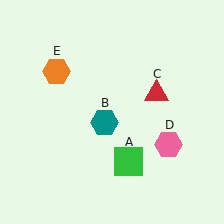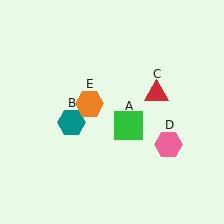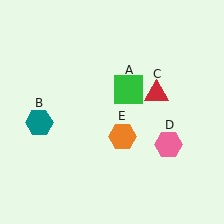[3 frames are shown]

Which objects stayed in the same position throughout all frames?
Red triangle (object C) and pink hexagon (object D) remained stationary.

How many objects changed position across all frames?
3 objects changed position: green square (object A), teal hexagon (object B), orange hexagon (object E).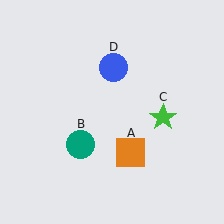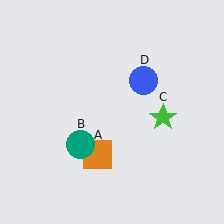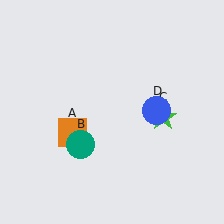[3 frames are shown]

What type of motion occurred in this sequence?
The orange square (object A), blue circle (object D) rotated clockwise around the center of the scene.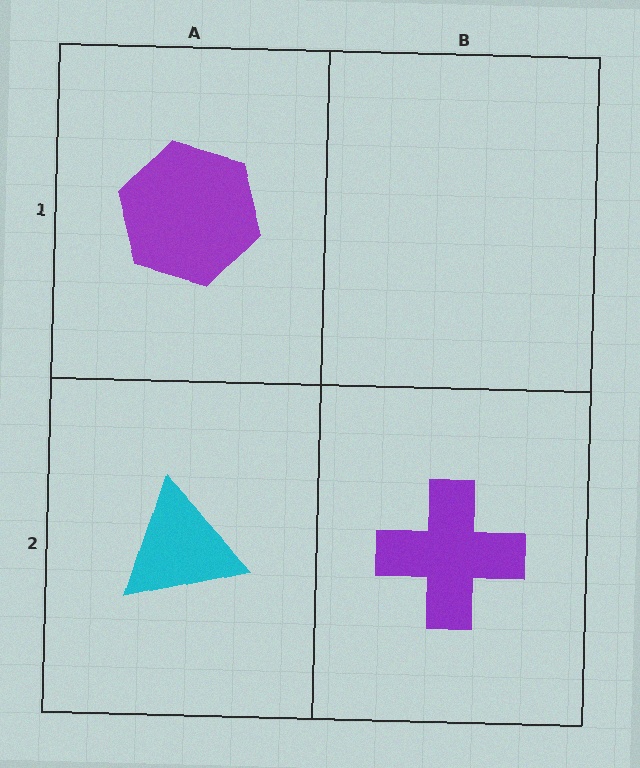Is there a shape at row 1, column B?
No, that cell is empty.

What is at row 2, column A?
A cyan triangle.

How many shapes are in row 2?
2 shapes.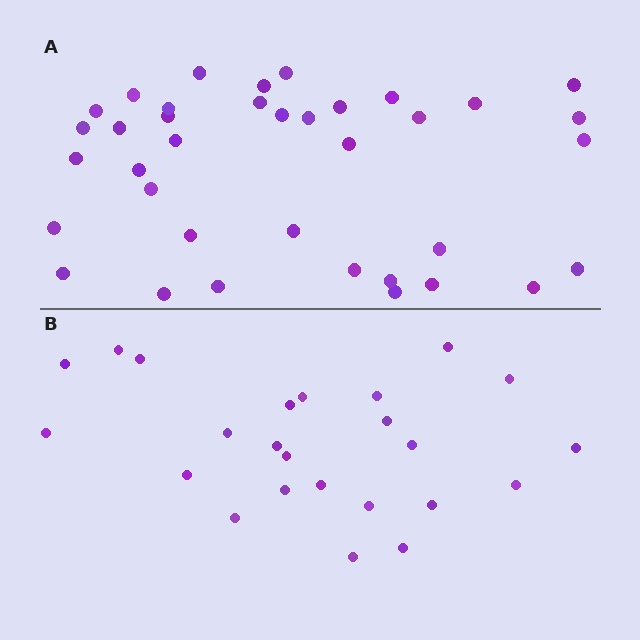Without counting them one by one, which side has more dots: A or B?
Region A (the top region) has more dots.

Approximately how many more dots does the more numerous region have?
Region A has approximately 15 more dots than region B.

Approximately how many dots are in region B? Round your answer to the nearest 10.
About 20 dots. (The exact count is 24, which rounds to 20.)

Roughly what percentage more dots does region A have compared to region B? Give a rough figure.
About 55% more.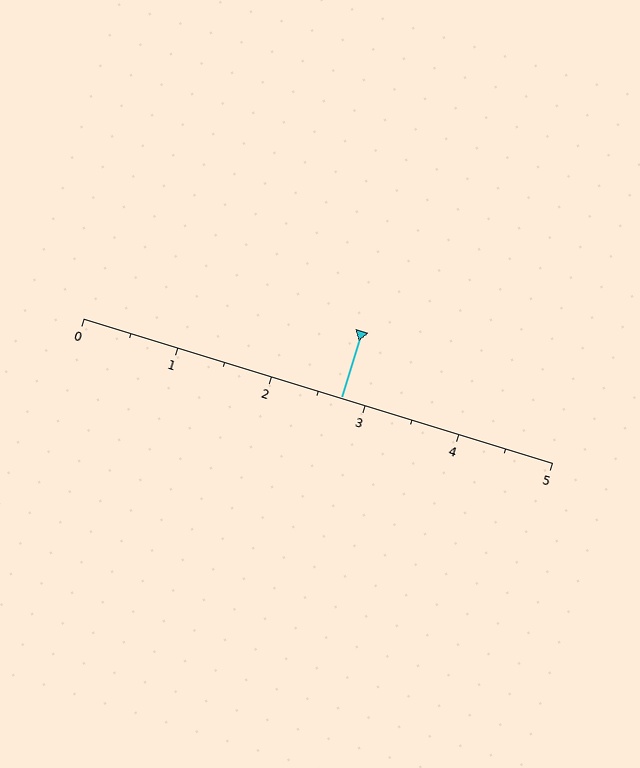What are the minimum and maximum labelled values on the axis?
The axis runs from 0 to 5.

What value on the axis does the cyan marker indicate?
The marker indicates approximately 2.8.